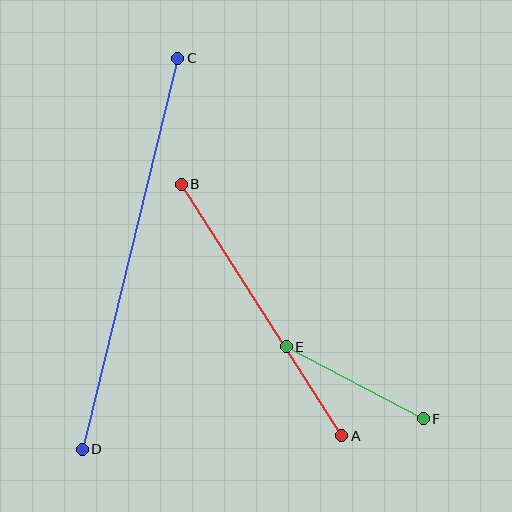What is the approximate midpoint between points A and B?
The midpoint is at approximately (262, 310) pixels.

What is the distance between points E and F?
The distance is approximately 155 pixels.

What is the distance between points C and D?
The distance is approximately 402 pixels.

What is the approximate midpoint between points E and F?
The midpoint is at approximately (355, 383) pixels.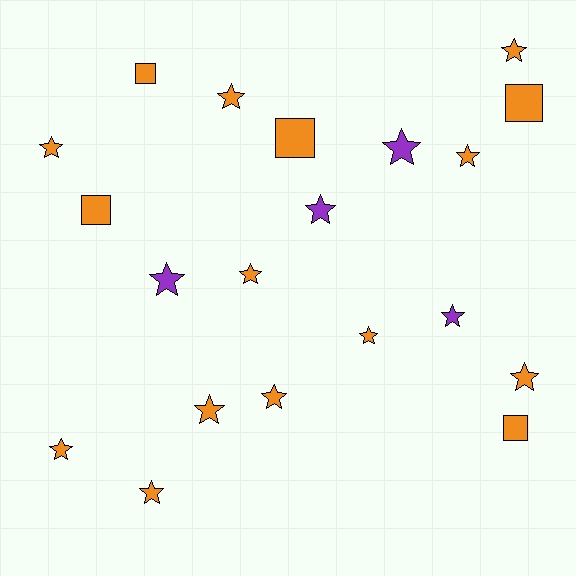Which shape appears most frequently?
Star, with 15 objects.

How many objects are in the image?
There are 20 objects.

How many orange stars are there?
There are 11 orange stars.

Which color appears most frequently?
Orange, with 16 objects.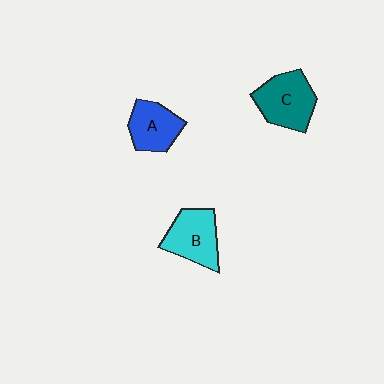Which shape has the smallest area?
Shape A (blue).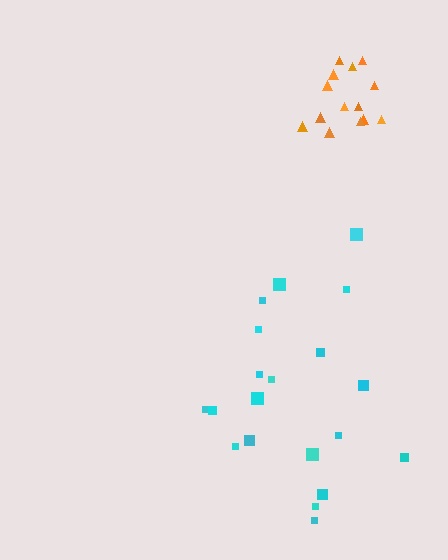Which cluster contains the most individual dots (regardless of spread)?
Cyan (20).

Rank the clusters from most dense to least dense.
orange, cyan.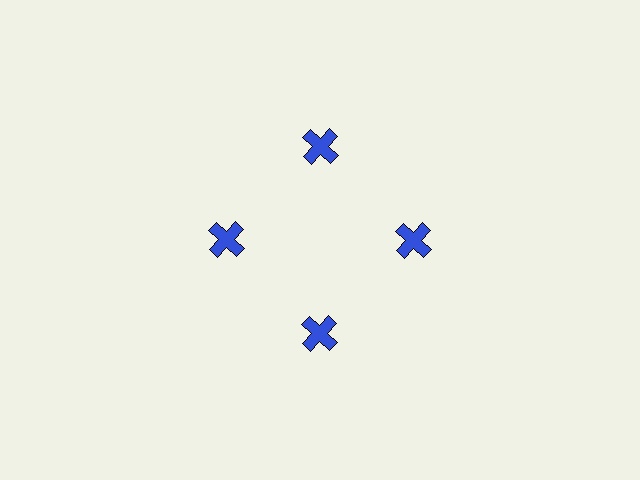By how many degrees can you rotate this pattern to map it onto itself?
The pattern maps onto itself every 90 degrees of rotation.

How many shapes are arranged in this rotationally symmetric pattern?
There are 4 shapes, arranged in 4 groups of 1.